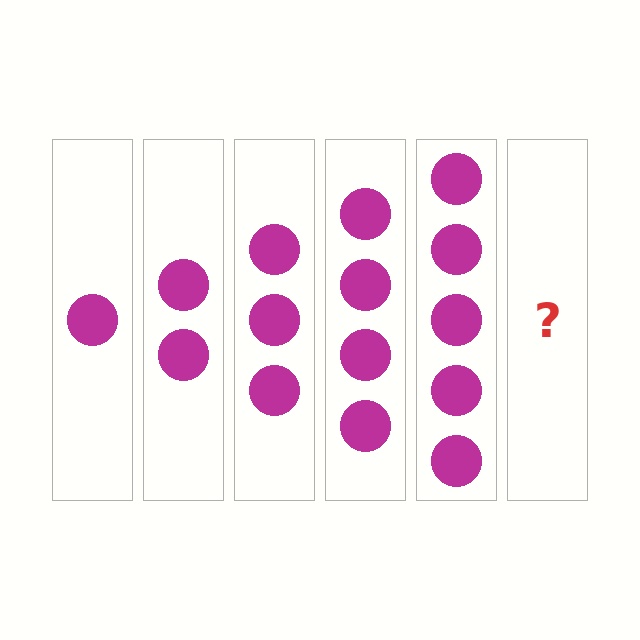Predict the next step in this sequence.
The next step is 6 circles.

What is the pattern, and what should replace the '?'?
The pattern is that each step adds one more circle. The '?' should be 6 circles.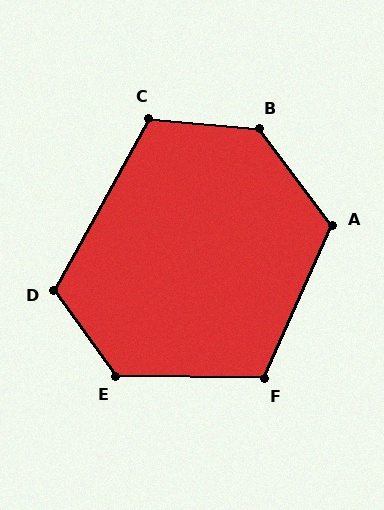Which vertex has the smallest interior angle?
F, at approximately 113 degrees.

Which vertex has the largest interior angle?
B, at approximately 132 degrees.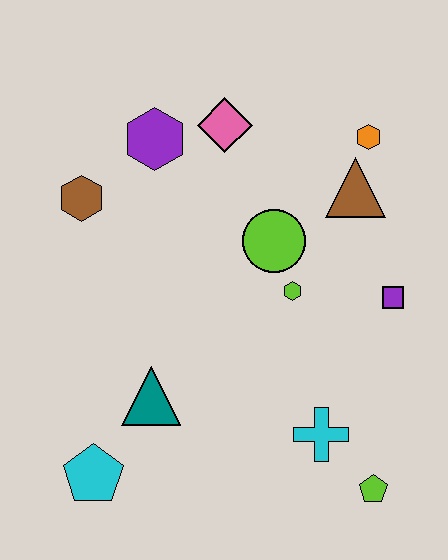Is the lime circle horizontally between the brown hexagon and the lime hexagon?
Yes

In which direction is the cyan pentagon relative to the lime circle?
The cyan pentagon is below the lime circle.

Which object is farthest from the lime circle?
The cyan pentagon is farthest from the lime circle.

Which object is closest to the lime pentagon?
The cyan cross is closest to the lime pentagon.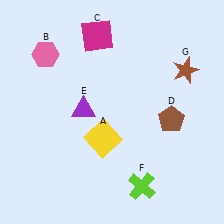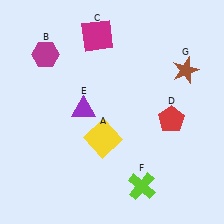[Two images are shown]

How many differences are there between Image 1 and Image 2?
There are 2 differences between the two images.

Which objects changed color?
B changed from pink to magenta. D changed from brown to red.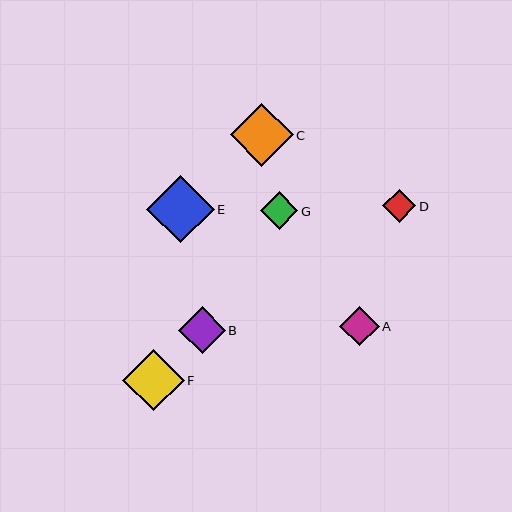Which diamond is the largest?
Diamond E is the largest with a size of approximately 68 pixels.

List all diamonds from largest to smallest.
From largest to smallest: E, C, F, B, A, G, D.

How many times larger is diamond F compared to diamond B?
Diamond F is approximately 1.3 times the size of diamond B.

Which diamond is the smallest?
Diamond D is the smallest with a size of approximately 33 pixels.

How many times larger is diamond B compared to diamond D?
Diamond B is approximately 1.4 times the size of diamond D.